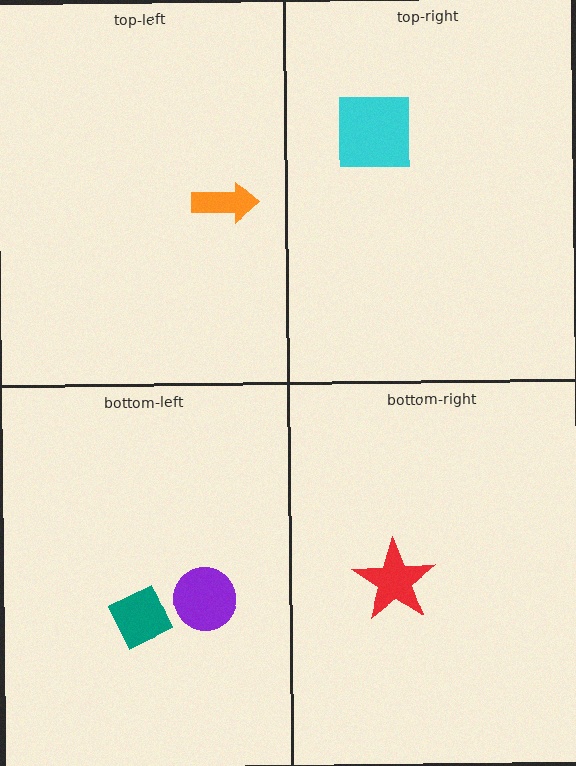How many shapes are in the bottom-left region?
2.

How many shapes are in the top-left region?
1.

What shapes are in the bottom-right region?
The red star.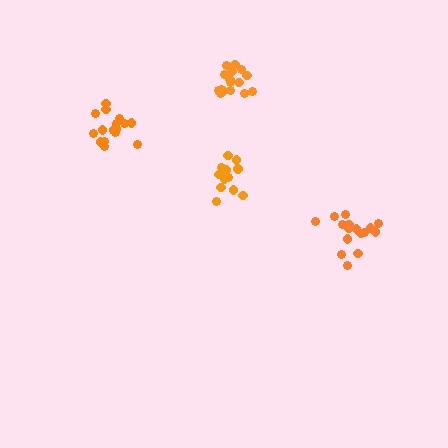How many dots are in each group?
Group 1: 17 dots, Group 2: 17 dots, Group 3: 15 dots, Group 4: 16 dots (65 total).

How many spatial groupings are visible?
There are 4 spatial groupings.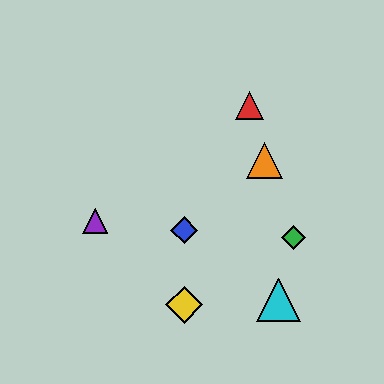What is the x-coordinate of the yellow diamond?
The yellow diamond is at x≈184.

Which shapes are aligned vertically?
The blue diamond, the yellow diamond are aligned vertically.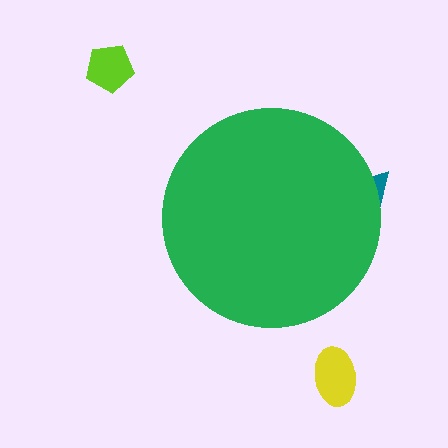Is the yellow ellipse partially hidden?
No, the yellow ellipse is fully visible.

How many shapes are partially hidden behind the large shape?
1 shape is partially hidden.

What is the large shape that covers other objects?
A green circle.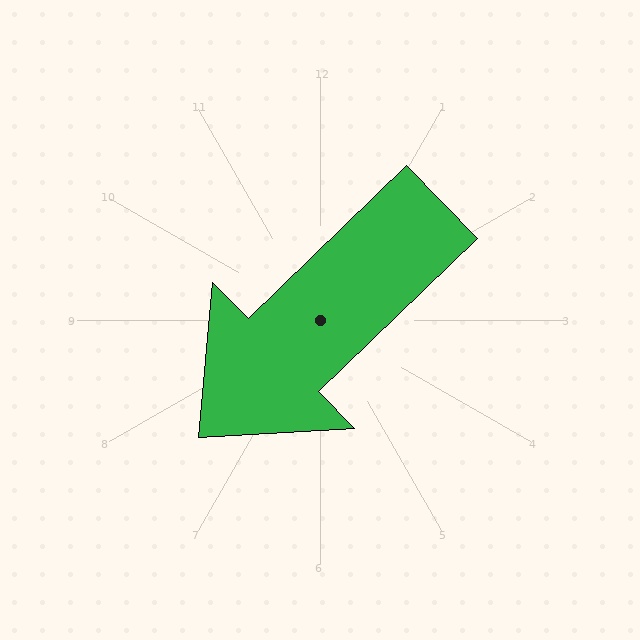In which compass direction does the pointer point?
Southwest.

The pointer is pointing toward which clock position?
Roughly 8 o'clock.